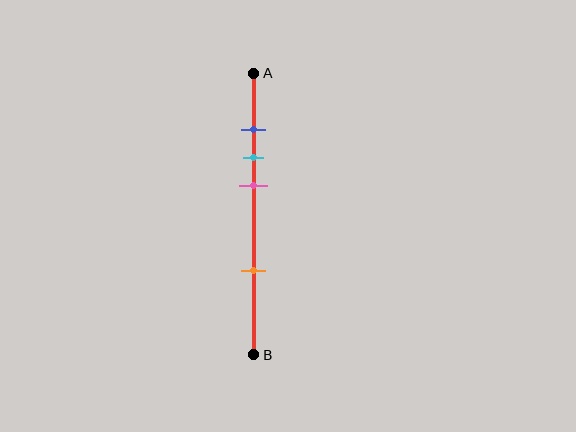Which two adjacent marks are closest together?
The blue and cyan marks are the closest adjacent pair.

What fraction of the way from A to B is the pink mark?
The pink mark is approximately 40% (0.4) of the way from A to B.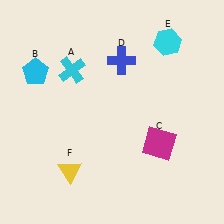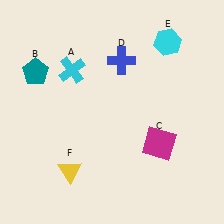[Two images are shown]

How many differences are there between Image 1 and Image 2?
There is 1 difference between the two images.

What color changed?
The pentagon (B) changed from cyan in Image 1 to teal in Image 2.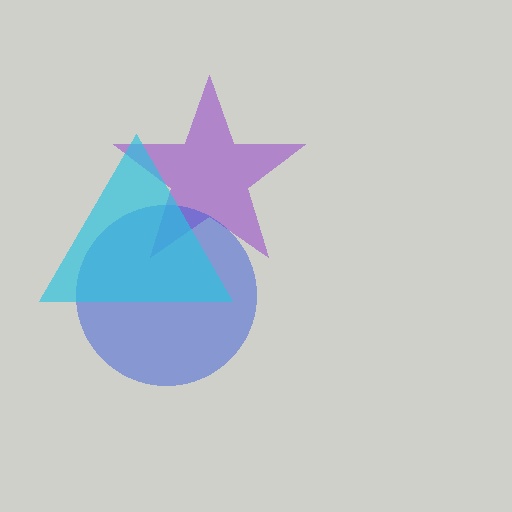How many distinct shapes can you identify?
There are 3 distinct shapes: a purple star, a blue circle, a cyan triangle.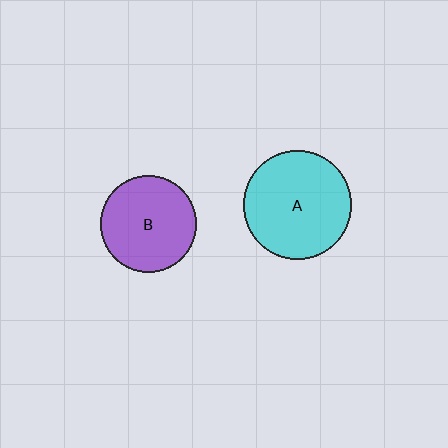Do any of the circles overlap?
No, none of the circles overlap.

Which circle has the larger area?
Circle A (cyan).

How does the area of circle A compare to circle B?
Approximately 1.3 times.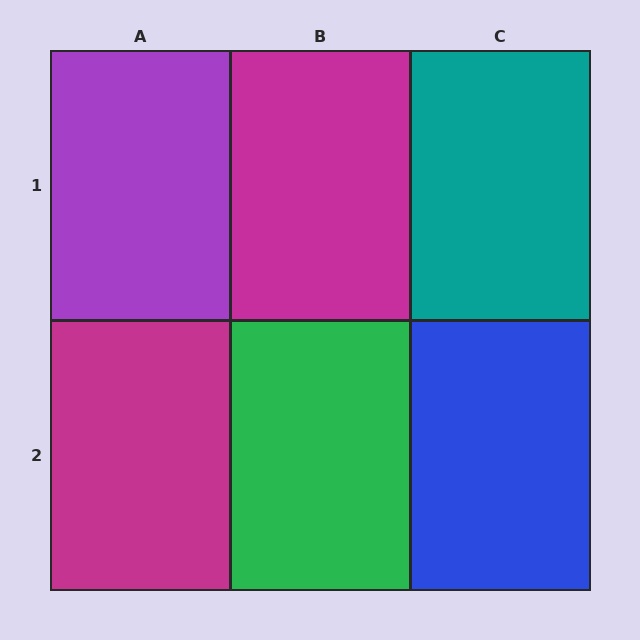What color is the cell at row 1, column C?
Teal.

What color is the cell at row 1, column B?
Magenta.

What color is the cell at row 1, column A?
Purple.